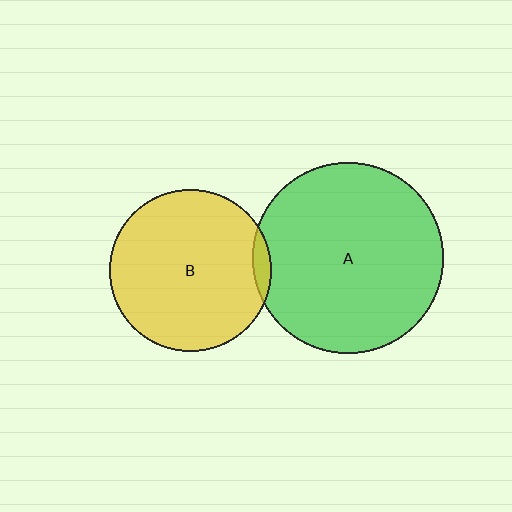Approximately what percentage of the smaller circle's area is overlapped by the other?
Approximately 5%.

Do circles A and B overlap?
Yes.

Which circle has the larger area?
Circle A (green).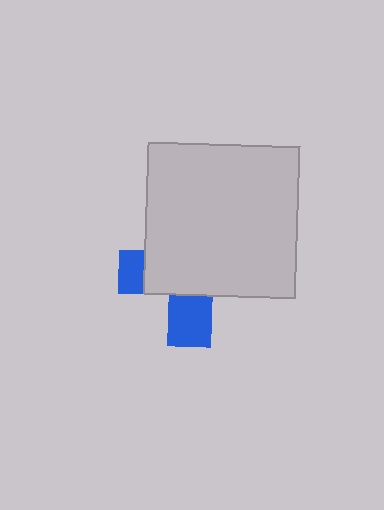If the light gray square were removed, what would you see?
You would see the complete blue cross.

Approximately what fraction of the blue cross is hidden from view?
Roughly 69% of the blue cross is hidden behind the light gray square.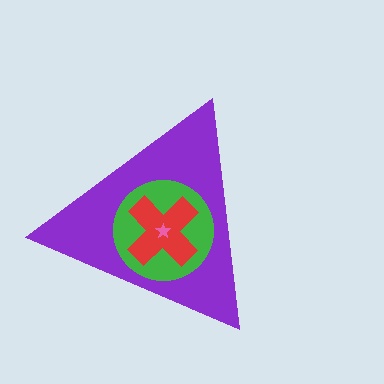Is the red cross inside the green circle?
Yes.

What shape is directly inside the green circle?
The red cross.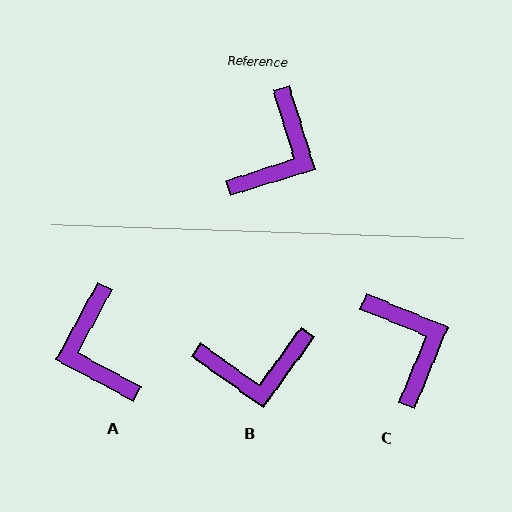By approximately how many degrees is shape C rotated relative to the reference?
Approximately 51 degrees counter-clockwise.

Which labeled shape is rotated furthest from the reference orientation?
A, about 136 degrees away.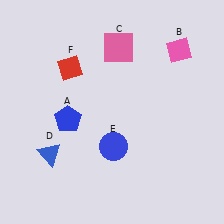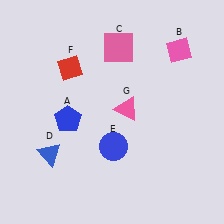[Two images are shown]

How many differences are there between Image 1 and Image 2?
There is 1 difference between the two images.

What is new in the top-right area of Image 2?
A pink triangle (G) was added in the top-right area of Image 2.